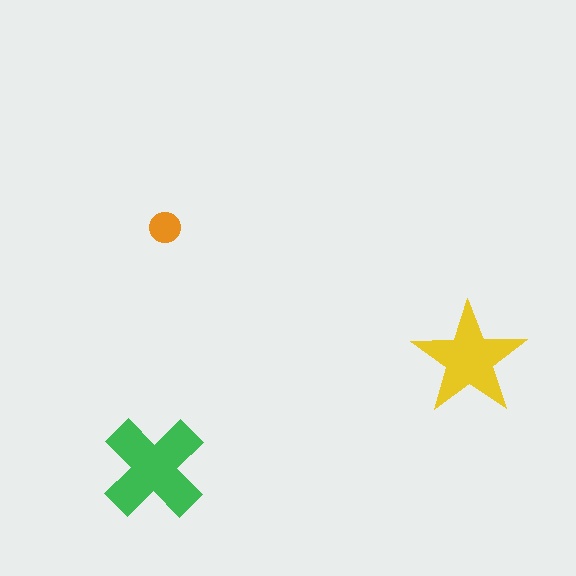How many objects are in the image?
There are 3 objects in the image.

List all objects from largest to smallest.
The green cross, the yellow star, the orange circle.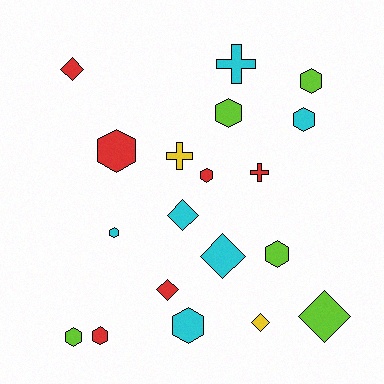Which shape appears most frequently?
Hexagon, with 10 objects.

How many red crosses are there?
There is 1 red cross.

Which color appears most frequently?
Red, with 6 objects.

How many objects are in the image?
There are 19 objects.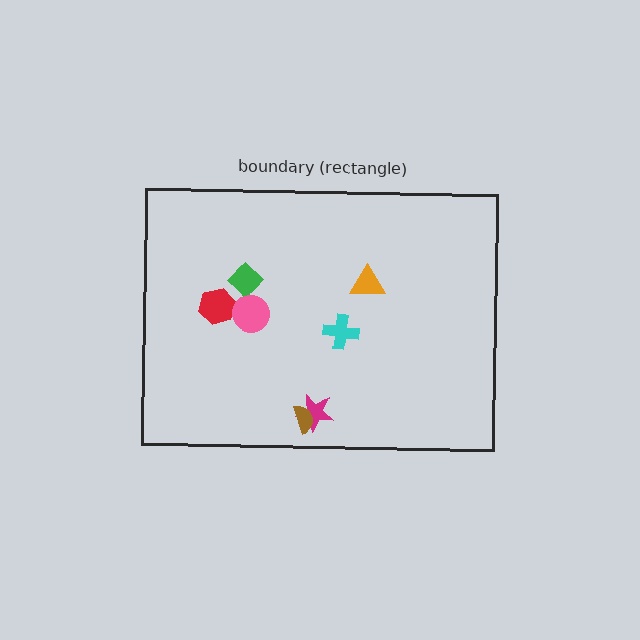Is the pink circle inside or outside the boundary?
Inside.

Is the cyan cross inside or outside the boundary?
Inside.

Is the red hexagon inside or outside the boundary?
Inside.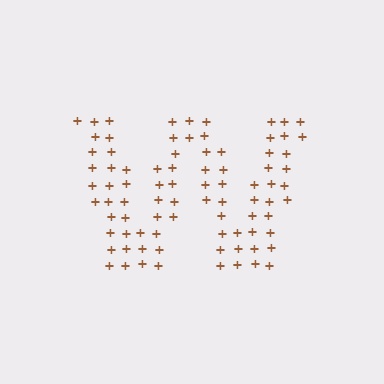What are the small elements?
The small elements are plus signs.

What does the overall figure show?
The overall figure shows the letter W.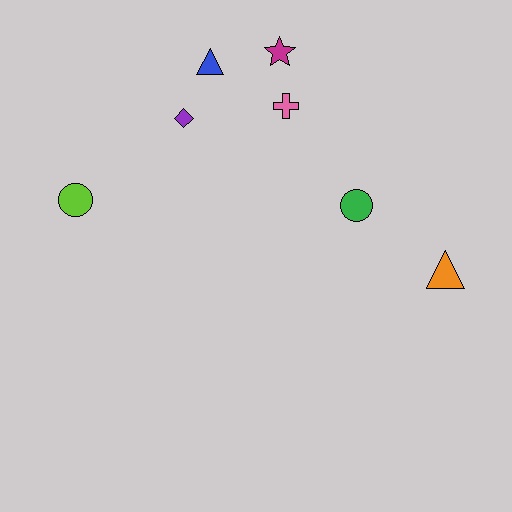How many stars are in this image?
There is 1 star.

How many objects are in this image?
There are 7 objects.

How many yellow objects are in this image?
There are no yellow objects.